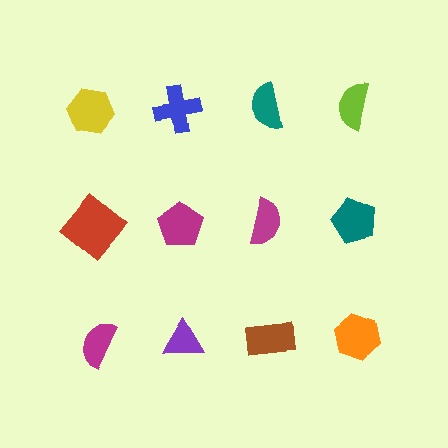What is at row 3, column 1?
A magenta semicircle.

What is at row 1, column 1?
A yellow hexagon.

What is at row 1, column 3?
A teal semicircle.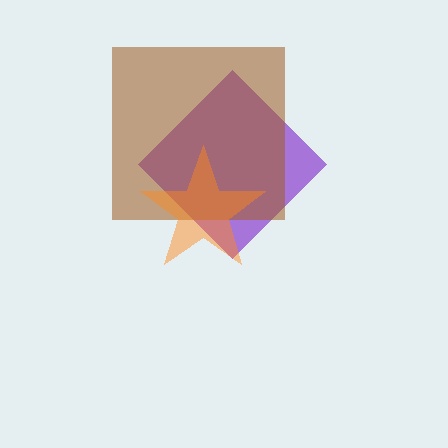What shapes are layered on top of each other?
The layered shapes are: a purple diamond, a brown square, an orange star.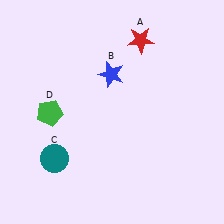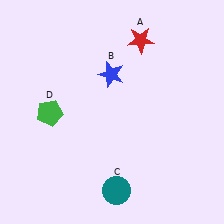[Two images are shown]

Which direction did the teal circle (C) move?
The teal circle (C) moved right.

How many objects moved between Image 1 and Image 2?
1 object moved between the two images.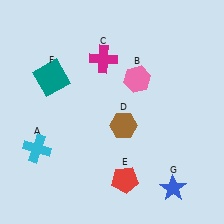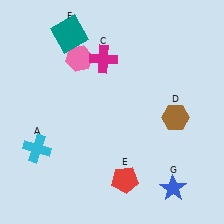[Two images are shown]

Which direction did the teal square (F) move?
The teal square (F) moved up.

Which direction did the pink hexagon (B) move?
The pink hexagon (B) moved left.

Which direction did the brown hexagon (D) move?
The brown hexagon (D) moved right.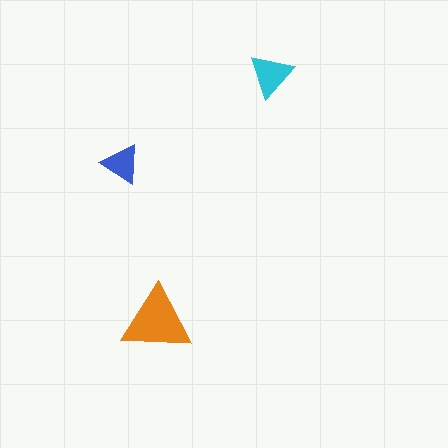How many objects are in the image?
There are 3 objects in the image.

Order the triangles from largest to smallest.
the orange one, the cyan one, the blue one.